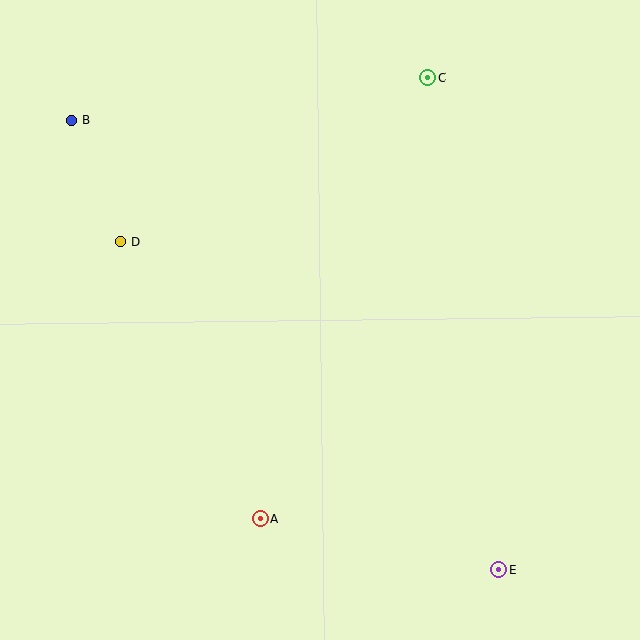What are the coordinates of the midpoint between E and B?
The midpoint between E and B is at (285, 345).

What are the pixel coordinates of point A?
Point A is at (260, 519).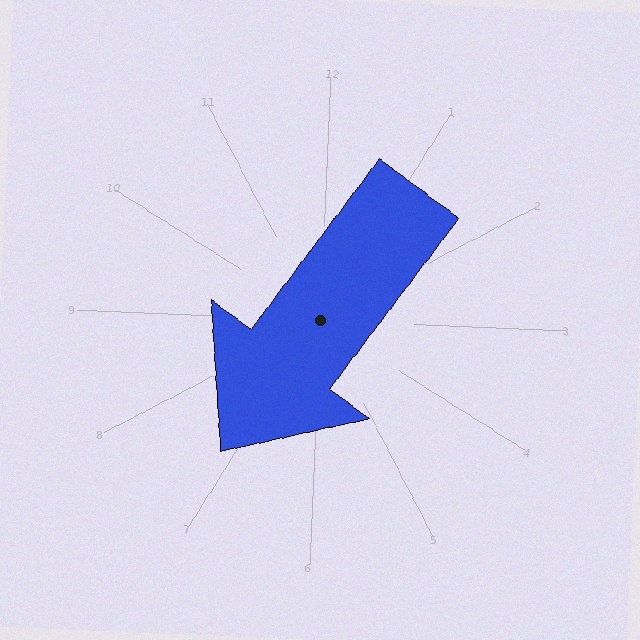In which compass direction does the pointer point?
Southwest.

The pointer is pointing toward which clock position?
Roughly 7 o'clock.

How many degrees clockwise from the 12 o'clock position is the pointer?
Approximately 215 degrees.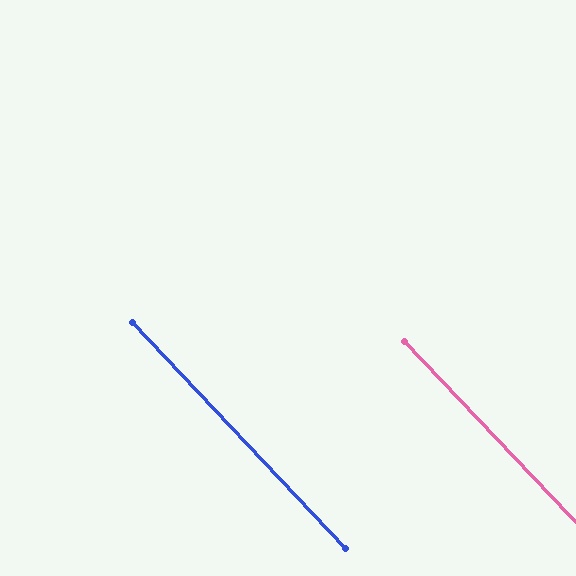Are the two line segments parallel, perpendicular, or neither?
Parallel — their directions differ by only 0.3°.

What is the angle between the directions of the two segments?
Approximately 0 degrees.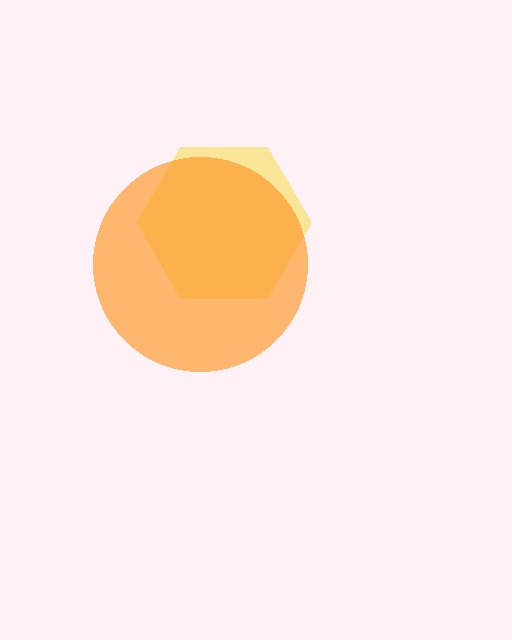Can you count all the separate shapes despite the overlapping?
Yes, there are 2 separate shapes.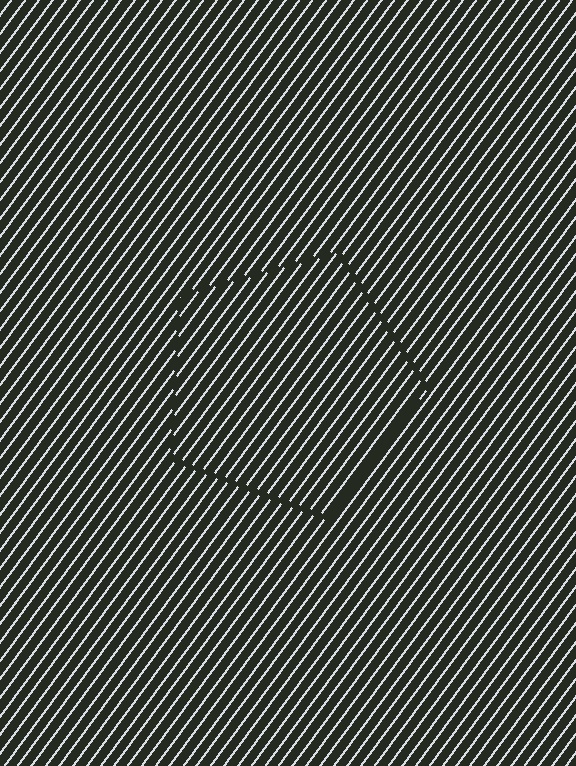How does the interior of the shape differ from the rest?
The interior of the shape contains the same grating, shifted by half a period — the contour is defined by the phase discontinuity where line-ends from the inner and outer gratings abut.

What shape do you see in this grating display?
An illusory pentagon. The interior of the shape contains the same grating, shifted by half a period — the contour is defined by the phase discontinuity where line-ends from the inner and outer gratings abut.